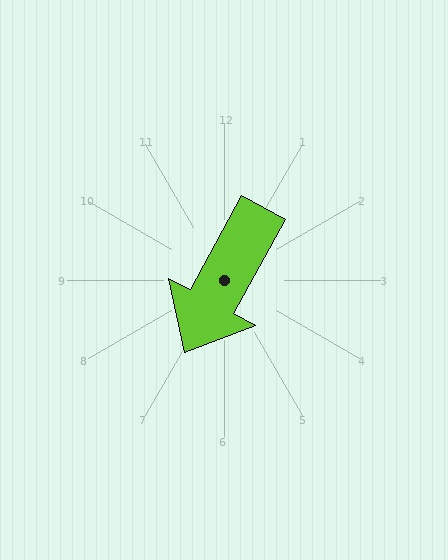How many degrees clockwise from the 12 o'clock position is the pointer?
Approximately 208 degrees.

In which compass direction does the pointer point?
Southwest.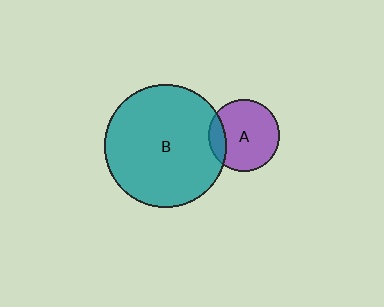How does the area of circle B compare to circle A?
Approximately 2.9 times.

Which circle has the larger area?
Circle B (teal).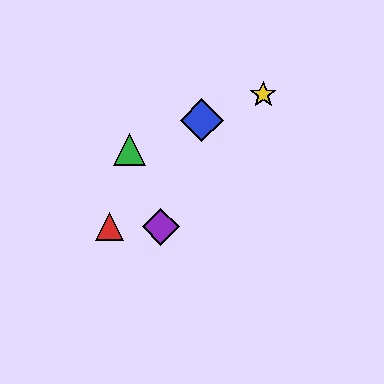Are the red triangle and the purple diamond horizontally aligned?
Yes, both are at y≈227.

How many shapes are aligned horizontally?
2 shapes (the red triangle, the purple diamond) are aligned horizontally.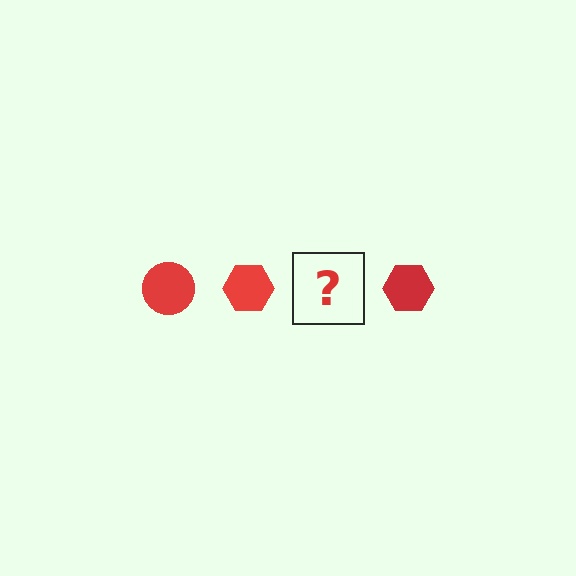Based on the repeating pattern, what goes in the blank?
The blank should be a red circle.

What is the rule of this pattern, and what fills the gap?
The rule is that the pattern cycles through circle, hexagon shapes in red. The gap should be filled with a red circle.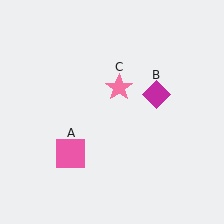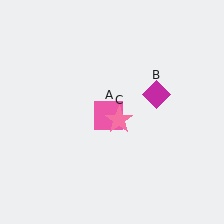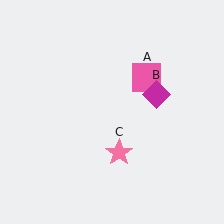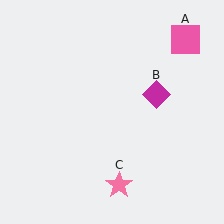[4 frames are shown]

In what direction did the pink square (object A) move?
The pink square (object A) moved up and to the right.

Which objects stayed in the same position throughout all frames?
Magenta diamond (object B) remained stationary.